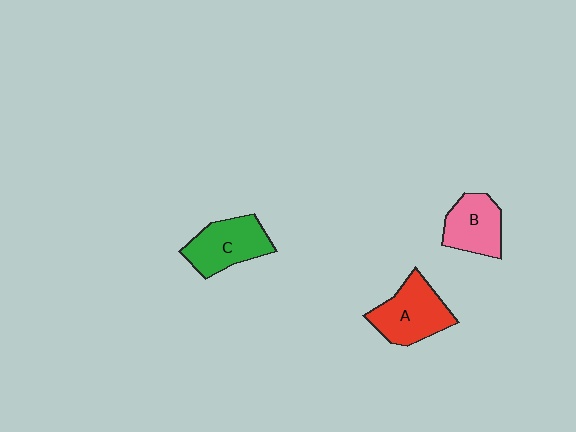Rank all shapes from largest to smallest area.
From largest to smallest: A (red), C (green), B (pink).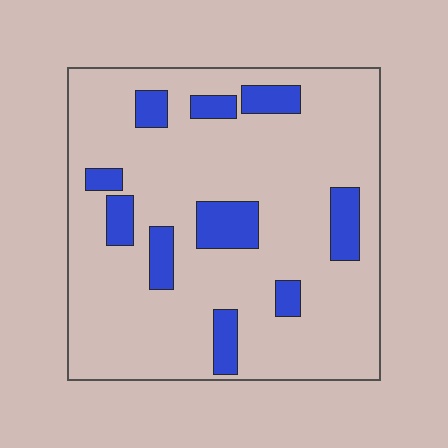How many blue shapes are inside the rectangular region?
10.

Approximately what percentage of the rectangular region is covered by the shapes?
Approximately 15%.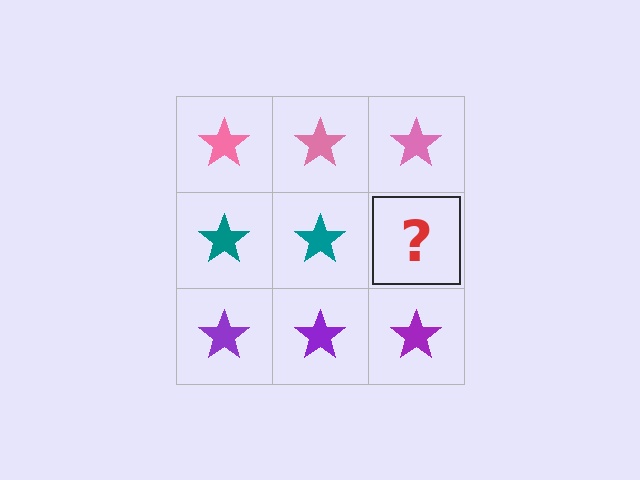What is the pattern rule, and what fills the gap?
The rule is that each row has a consistent color. The gap should be filled with a teal star.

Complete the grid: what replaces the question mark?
The question mark should be replaced with a teal star.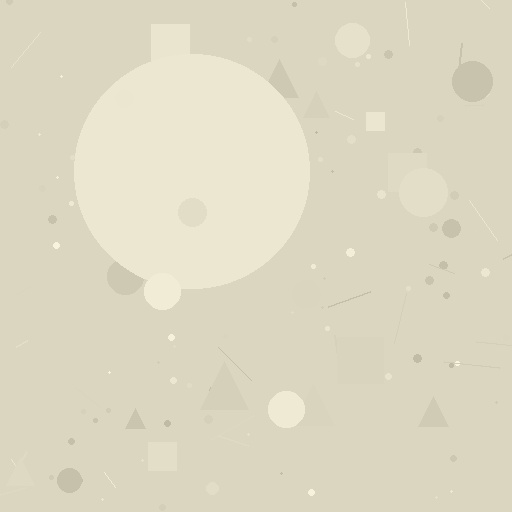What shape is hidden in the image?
A circle is hidden in the image.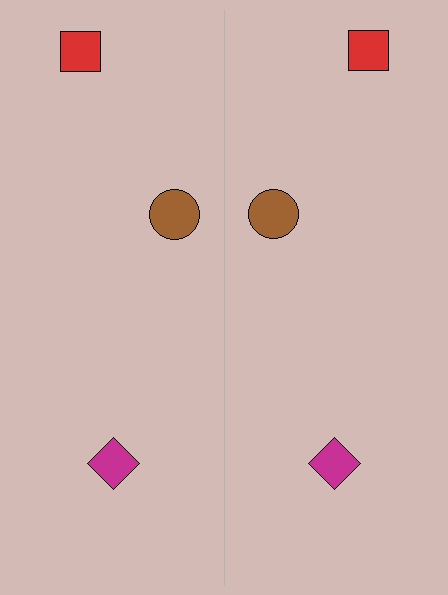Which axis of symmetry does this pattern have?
The pattern has a vertical axis of symmetry running through the center of the image.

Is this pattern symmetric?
Yes, this pattern has bilateral (reflection) symmetry.